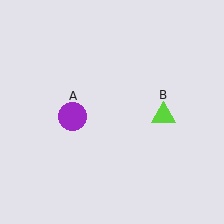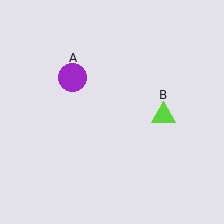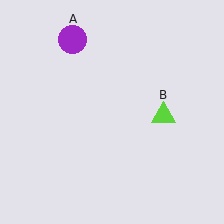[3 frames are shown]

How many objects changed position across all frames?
1 object changed position: purple circle (object A).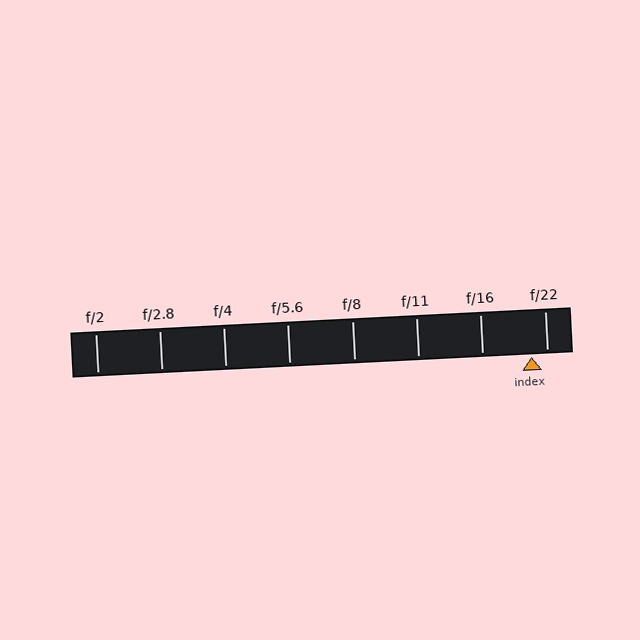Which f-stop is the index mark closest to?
The index mark is closest to f/22.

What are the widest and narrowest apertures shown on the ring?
The widest aperture shown is f/2 and the narrowest is f/22.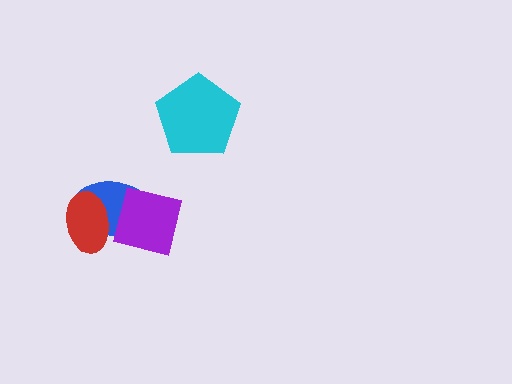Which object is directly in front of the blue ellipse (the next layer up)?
The red ellipse is directly in front of the blue ellipse.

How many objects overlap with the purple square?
2 objects overlap with the purple square.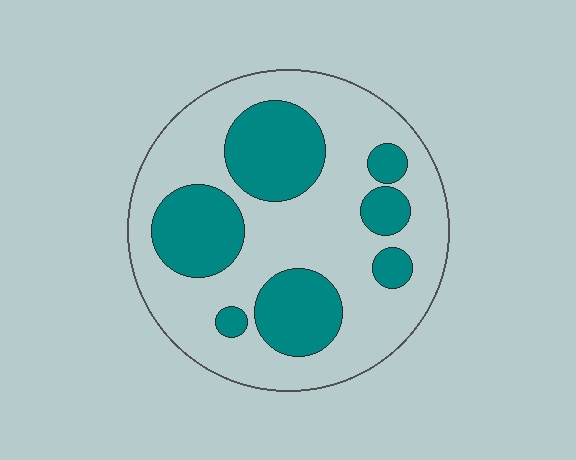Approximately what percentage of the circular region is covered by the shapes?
Approximately 35%.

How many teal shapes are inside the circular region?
7.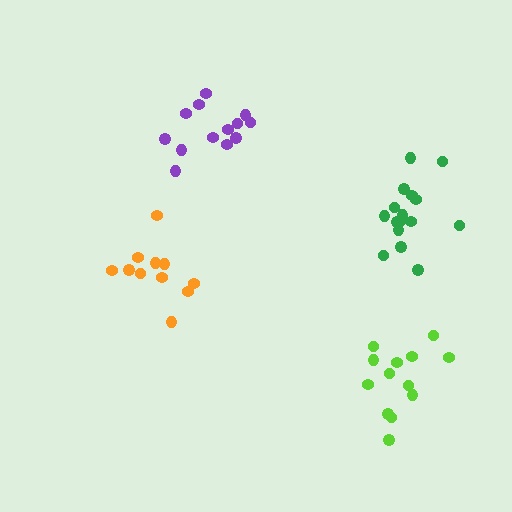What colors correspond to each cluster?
The clusters are colored: green, orange, lime, purple.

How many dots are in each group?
Group 1: 16 dots, Group 2: 11 dots, Group 3: 13 dots, Group 4: 13 dots (53 total).